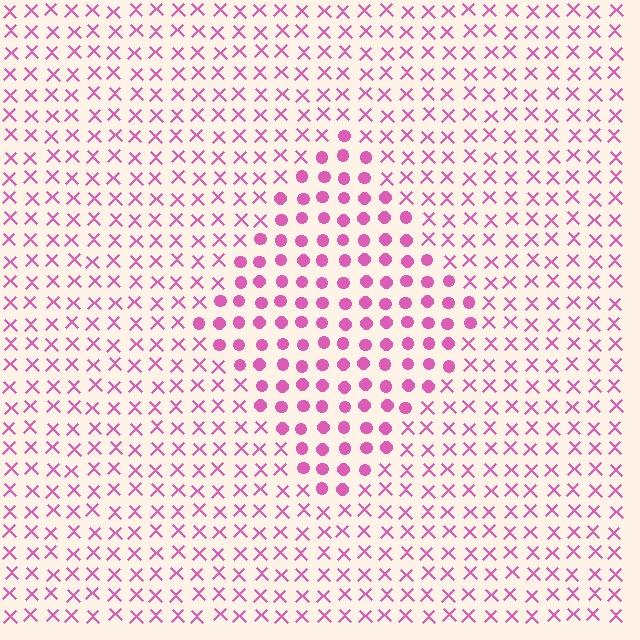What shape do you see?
I see a diamond.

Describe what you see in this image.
The image is filled with small pink elements arranged in a uniform grid. A diamond-shaped region contains circles, while the surrounding area contains X marks. The boundary is defined purely by the change in element shape.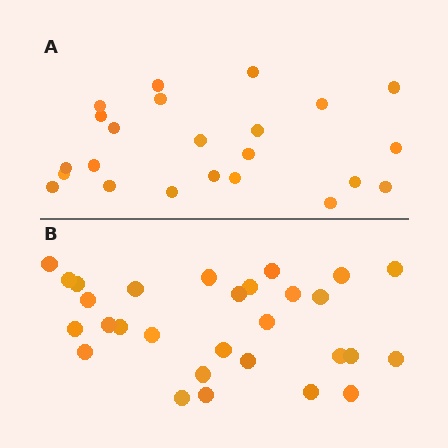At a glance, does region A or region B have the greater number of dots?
Region B (the bottom region) has more dots.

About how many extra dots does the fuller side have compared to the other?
Region B has about 6 more dots than region A.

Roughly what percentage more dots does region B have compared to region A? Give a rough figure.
About 25% more.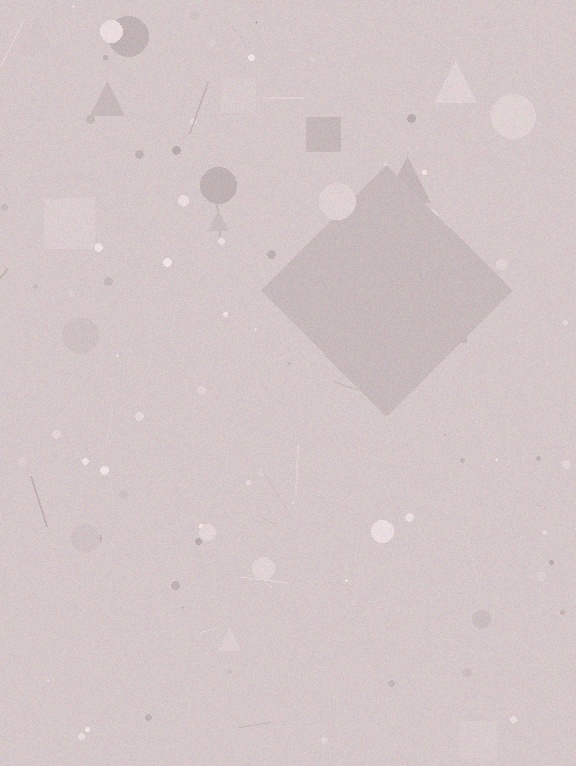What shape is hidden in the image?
A diamond is hidden in the image.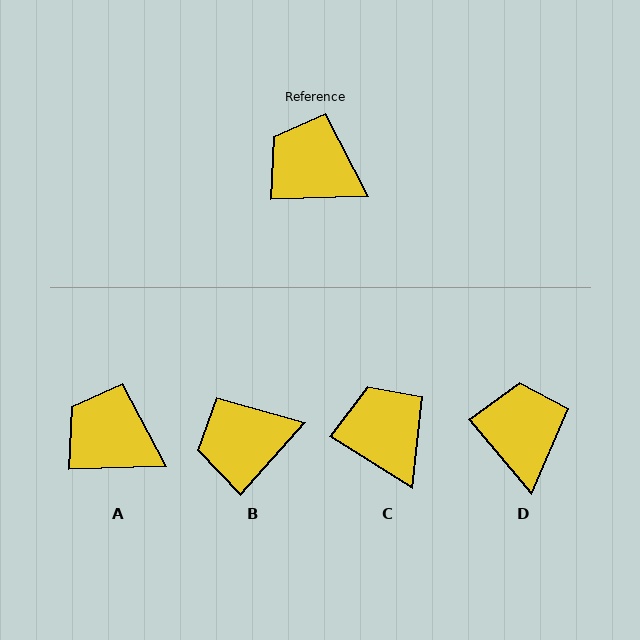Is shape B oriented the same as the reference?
No, it is off by about 47 degrees.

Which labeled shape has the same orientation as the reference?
A.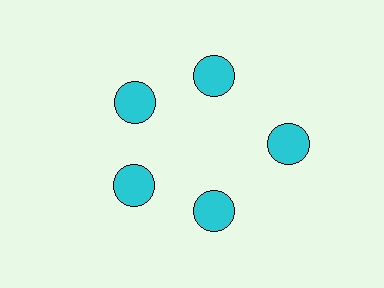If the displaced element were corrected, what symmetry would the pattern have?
It would have 5-fold rotational symmetry — the pattern would map onto itself every 72 degrees.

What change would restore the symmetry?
The symmetry would be restored by moving it inward, back onto the ring so that all 5 circles sit at equal angles and equal distance from the center.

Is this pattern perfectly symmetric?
No. The 5 cyan circles are arranged in a ring, but one element near the 3 o'clock position is pushed outward from the center, breaking the 5-fold rotational symmetry.